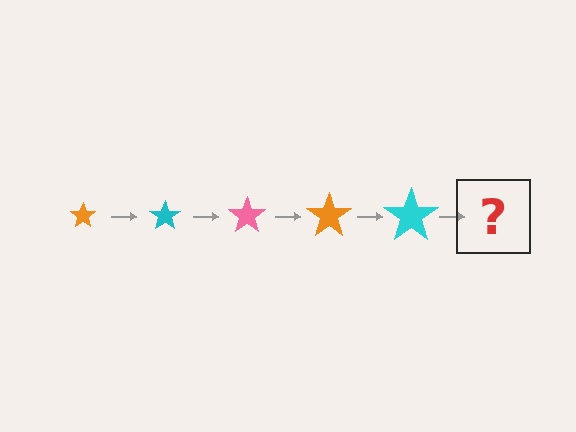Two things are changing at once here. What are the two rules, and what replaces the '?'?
The two rules are that the star grows larger each step and the color cycles through orange, cyan, and pink. The '?' should be a pink star, larger than the previous one.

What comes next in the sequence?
The next element should be a pink star, larger than the previous one.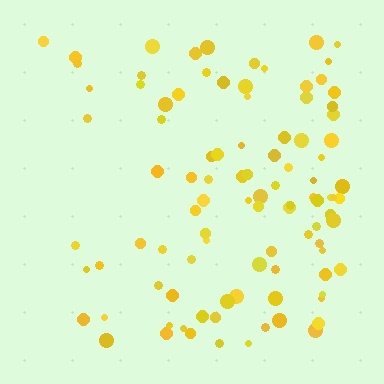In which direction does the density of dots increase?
From left to right, with the right side densest.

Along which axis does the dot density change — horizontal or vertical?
Horizontal.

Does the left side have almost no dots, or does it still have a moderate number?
Still a moderate number, just noticeably fewer than the right.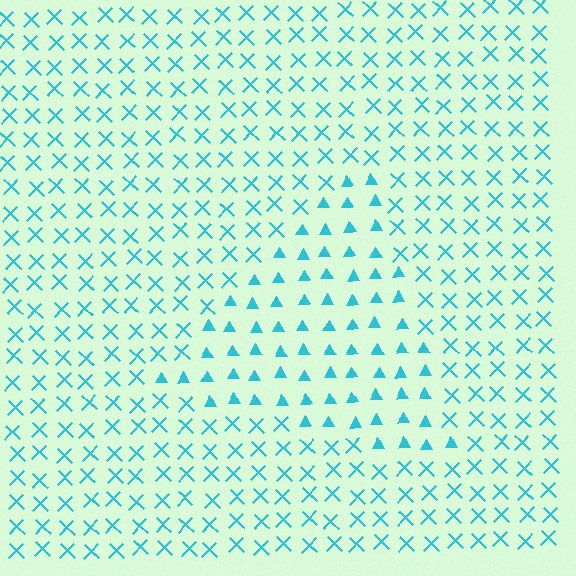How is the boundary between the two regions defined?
The boundary is defined by a change in element shape: triangles inside vs. X marks outside. All elements share the same color and spacing.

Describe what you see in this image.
The image is filled with small cyan elements arranged in a uniform grid. A triangle-shaped region contains triangles, while the surrounding area contains X marks. The boundary is defined purely by the change in element shape.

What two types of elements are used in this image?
The image uses triangles inside the triangle region and X marks outside it.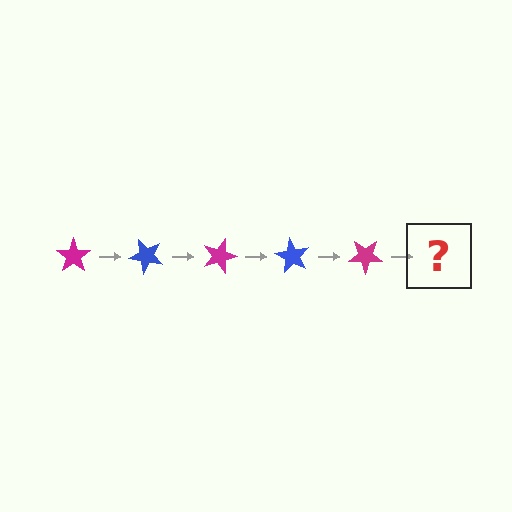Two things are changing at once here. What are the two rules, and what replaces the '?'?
The two rules are that it rotates 45 degrees each step and the color cycles through magenta and blue. The '?' should be a blue star, rotated 225 degrees from the start.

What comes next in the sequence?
The next element should be a blue star, rotated 225 degrees from the start.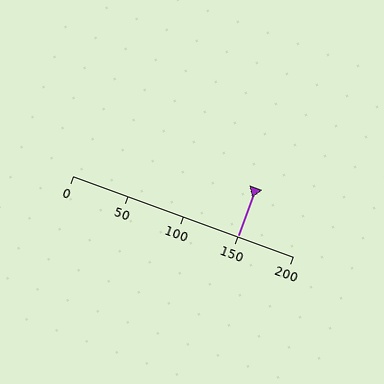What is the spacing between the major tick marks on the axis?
The major ticks are spaced 50 apart.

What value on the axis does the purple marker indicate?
The marker indicates approximately 150.